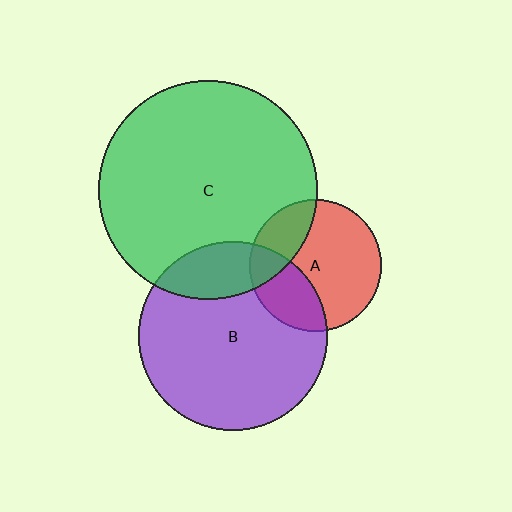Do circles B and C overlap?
Yes.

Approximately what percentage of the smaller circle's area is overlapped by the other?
Approximately 20%.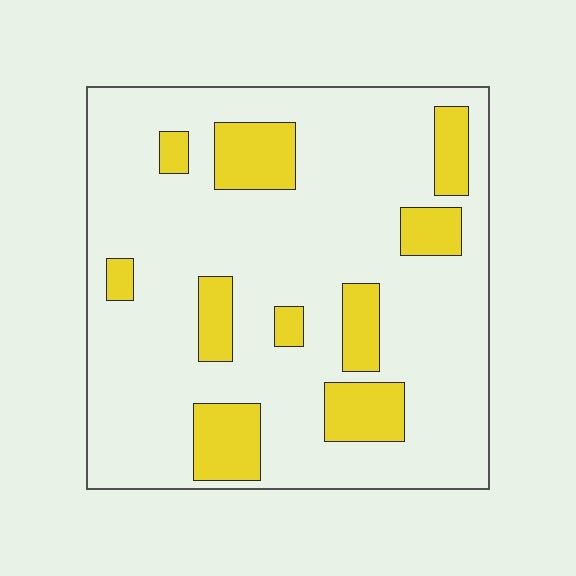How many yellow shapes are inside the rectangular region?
10.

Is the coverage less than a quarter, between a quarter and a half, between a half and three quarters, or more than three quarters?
Less than a quarter.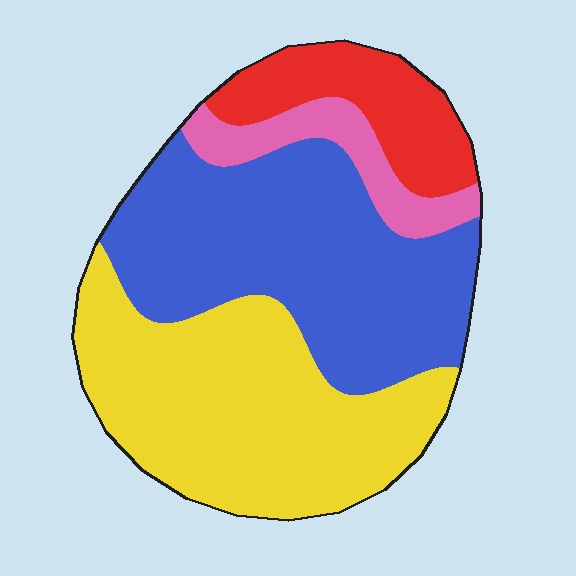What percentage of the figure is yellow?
Yellow takes up about three eighths (3/8) of the figure.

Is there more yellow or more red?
Yellow.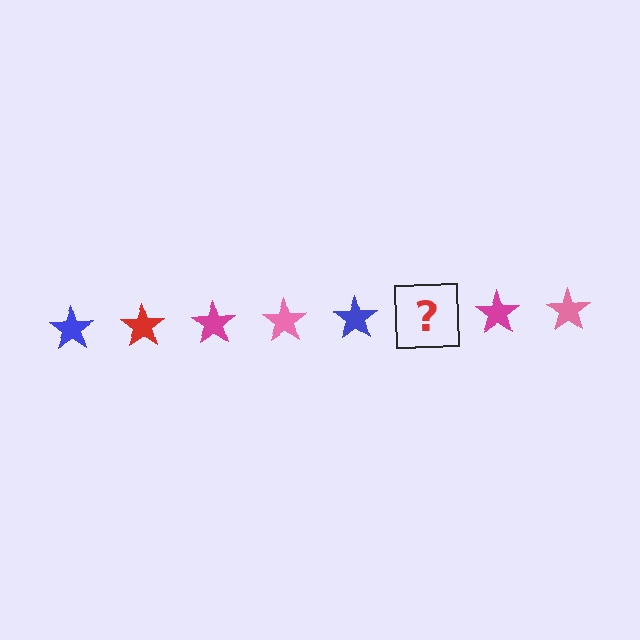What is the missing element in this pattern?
The missing element is a red star.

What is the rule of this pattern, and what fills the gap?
The rule is that the pattern cycles through blue, red, magenta, pink stars. The gap should be filled with a red star.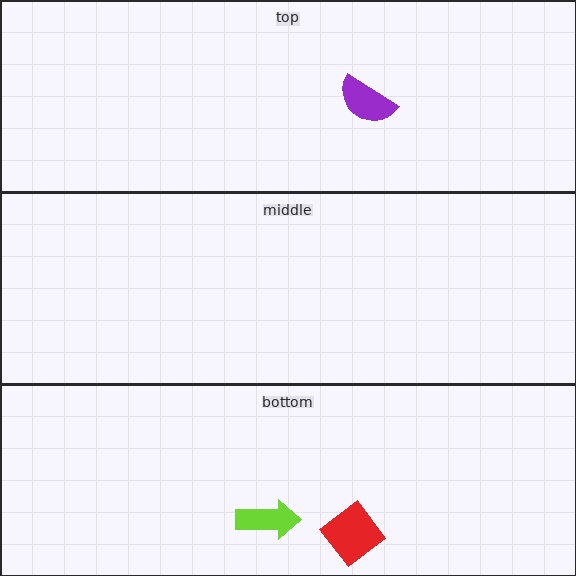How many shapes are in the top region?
1.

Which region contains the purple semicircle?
The top region.